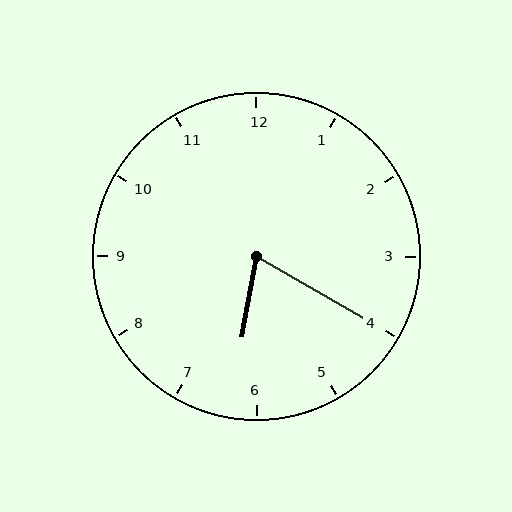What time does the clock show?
6:20.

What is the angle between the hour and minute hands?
Approximately 70 degrees.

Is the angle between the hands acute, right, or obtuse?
It is acute.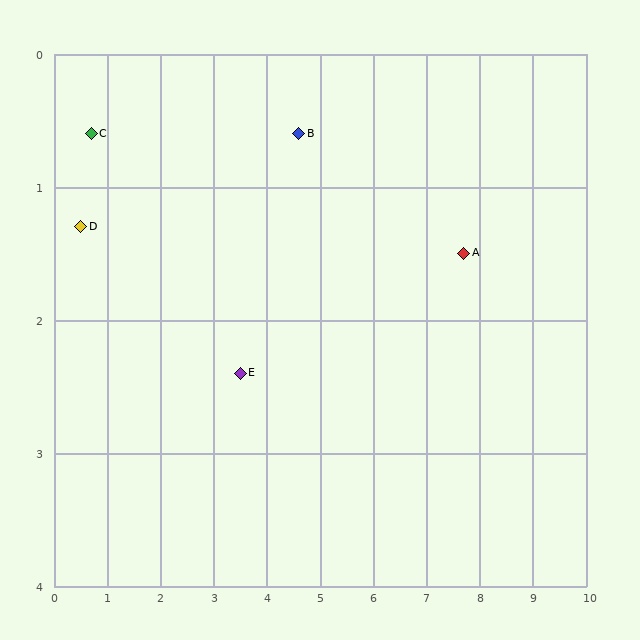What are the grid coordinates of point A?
Point A is at approximately (7.7, 1.5).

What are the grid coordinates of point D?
Point D is at approximately (0.5, 1.3).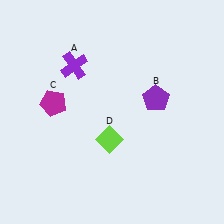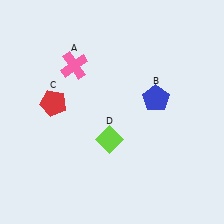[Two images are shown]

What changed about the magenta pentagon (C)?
In Image 1, C is magenta. In Image 2, it changed to red.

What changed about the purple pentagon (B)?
In Image 1, B is purple. In Image 2, it changed to blue.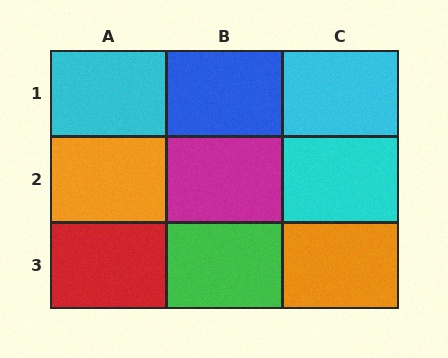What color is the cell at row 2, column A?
Orange.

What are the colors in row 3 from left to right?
Red, green, orange.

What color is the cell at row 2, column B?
Magenta.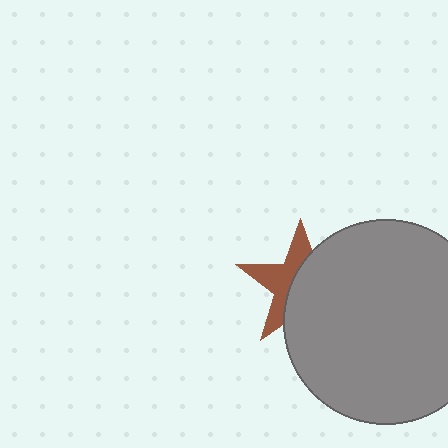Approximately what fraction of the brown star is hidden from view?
Roughly 56% of the brown star is hidden behind the gray circle.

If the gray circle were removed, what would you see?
You would see the complete brown star.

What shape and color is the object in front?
The object in front is a gray circle.